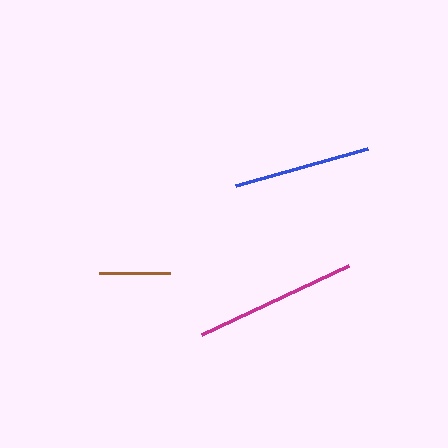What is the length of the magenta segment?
The magenta segment is approximately 162 pixels long.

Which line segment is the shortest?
The brown line is the shortest at approximately 71 pixels.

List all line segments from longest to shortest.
From longest to shortest: magenta, blue, brown.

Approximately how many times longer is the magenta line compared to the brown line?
The magenta line is approximately 2.3 times the length of the brown line.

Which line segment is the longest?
The magenta line is the longest at approximately 162 pixels.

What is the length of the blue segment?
The blue segment is approximately 137 pixels long.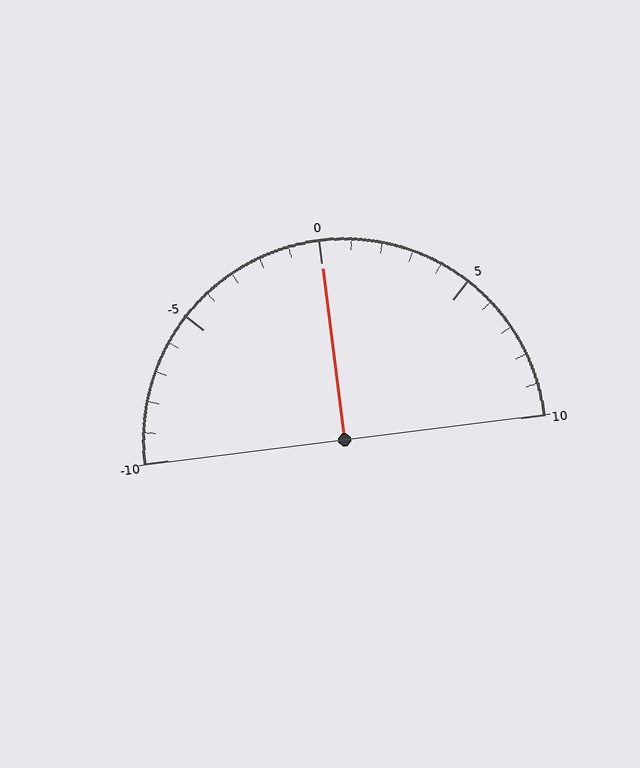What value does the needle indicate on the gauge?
The needle indicates approximately 0.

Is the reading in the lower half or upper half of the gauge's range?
The reading is in the upper half of the range (-10 to 10).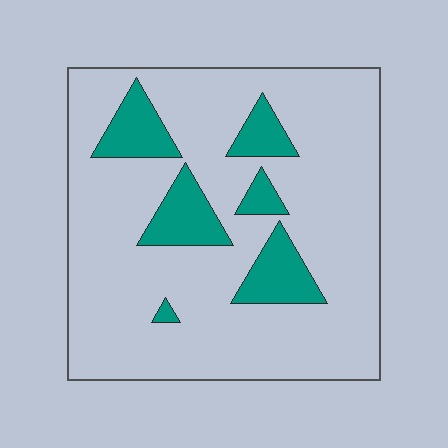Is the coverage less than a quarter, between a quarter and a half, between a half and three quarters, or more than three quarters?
Less than a quarter.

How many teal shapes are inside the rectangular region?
6.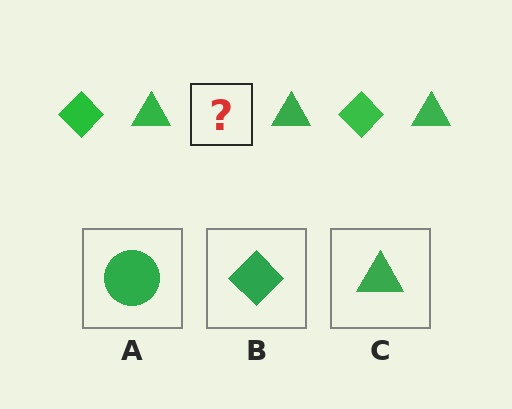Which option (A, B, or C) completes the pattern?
B.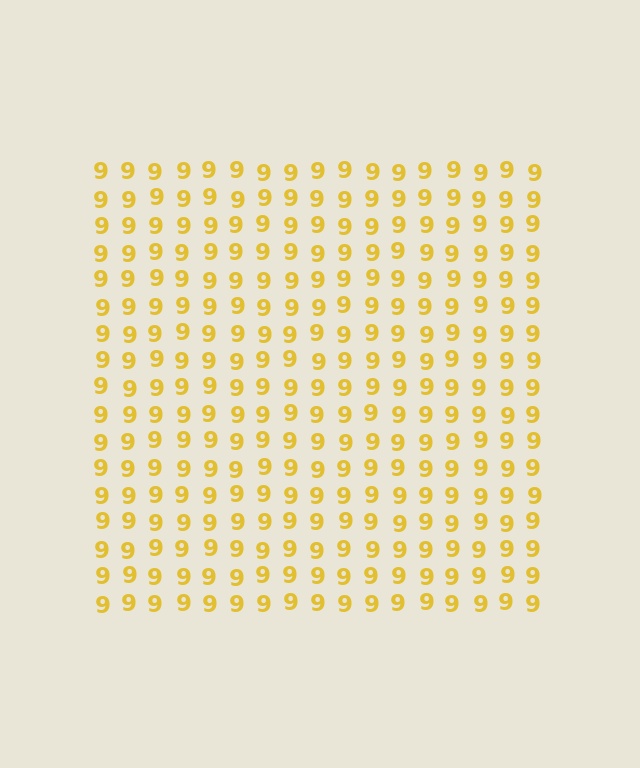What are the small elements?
The small elements are digit 9's.